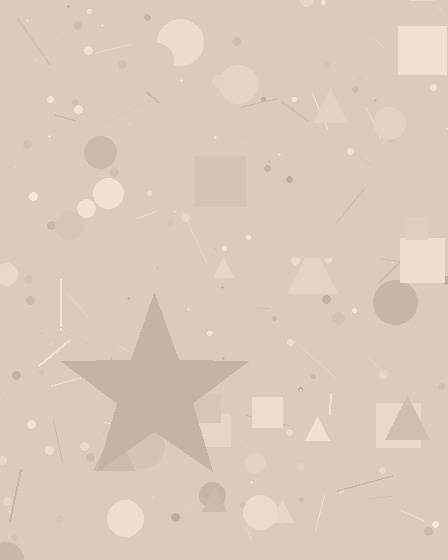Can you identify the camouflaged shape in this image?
The camouflaged shape is a star.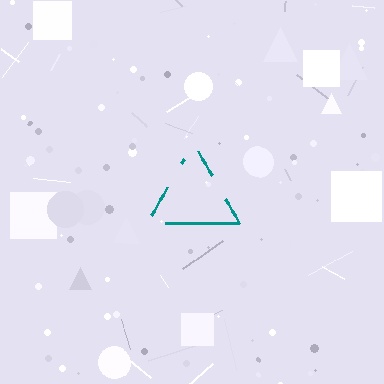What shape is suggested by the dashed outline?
The dashed outline suggests a triangle.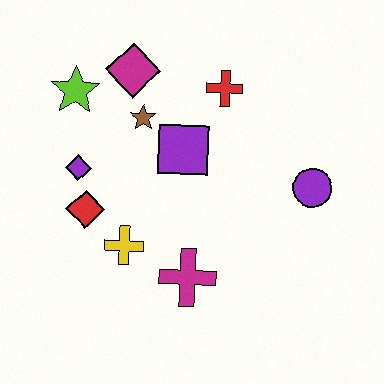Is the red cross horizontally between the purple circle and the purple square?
Yes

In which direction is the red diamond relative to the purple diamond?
The red diamond is below the purple diamond.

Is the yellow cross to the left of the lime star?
No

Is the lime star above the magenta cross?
Yes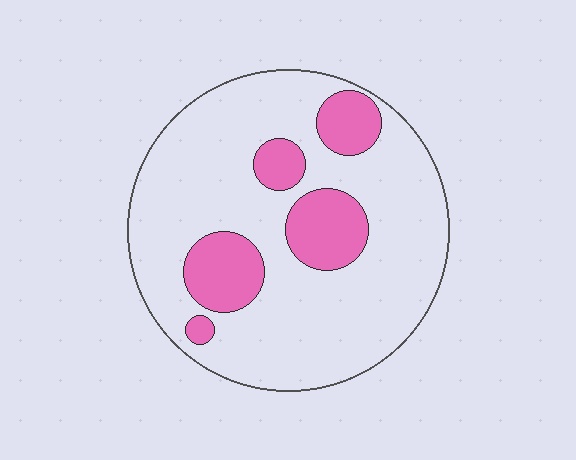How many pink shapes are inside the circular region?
5.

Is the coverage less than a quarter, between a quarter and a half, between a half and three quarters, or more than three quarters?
Less than a quarter.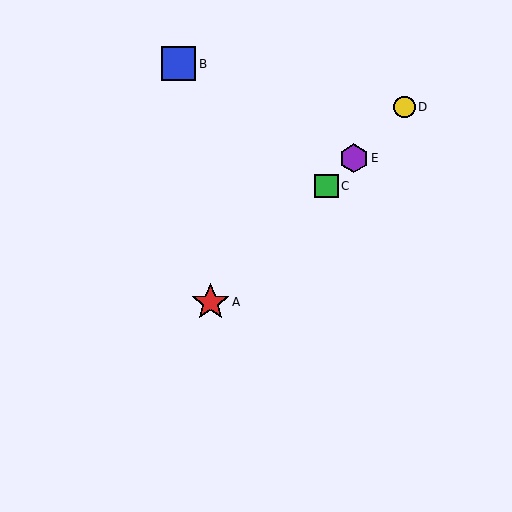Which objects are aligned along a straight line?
Objects A, C, D, E are aligned along a straight line.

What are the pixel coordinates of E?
Object E is at (354, 158).